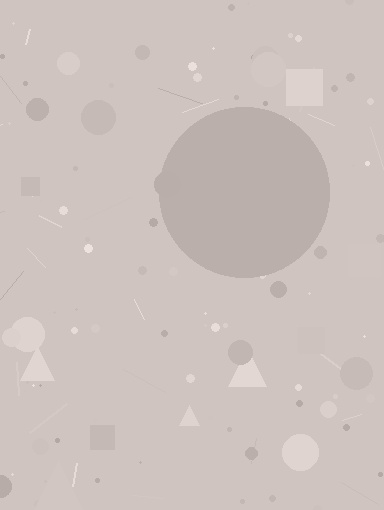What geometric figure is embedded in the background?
A circle is embedded in the background.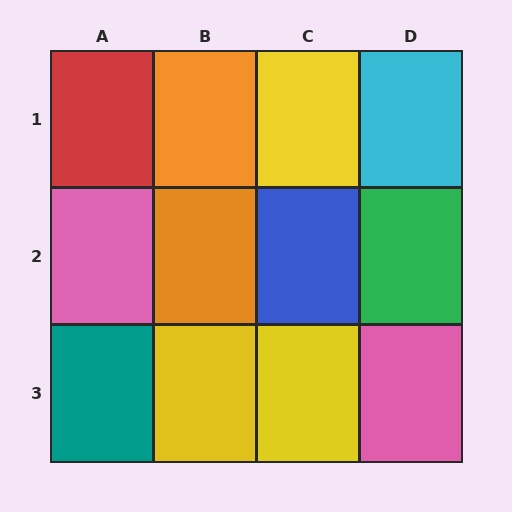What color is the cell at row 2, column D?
Green.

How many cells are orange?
2 cells are orange.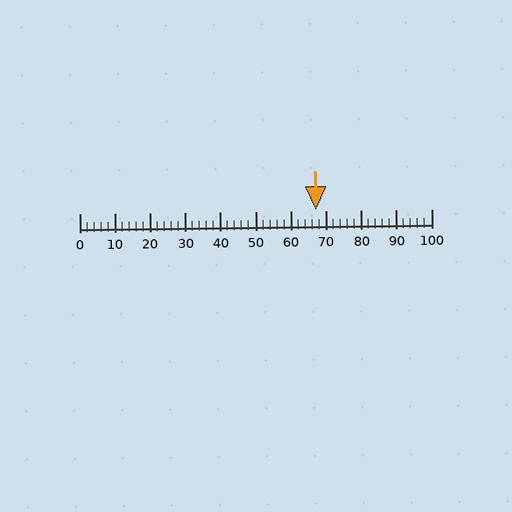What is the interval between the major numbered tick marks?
The major tick marks are spaced 10 units apart.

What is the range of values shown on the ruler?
The ruler shows values from 0 to 100.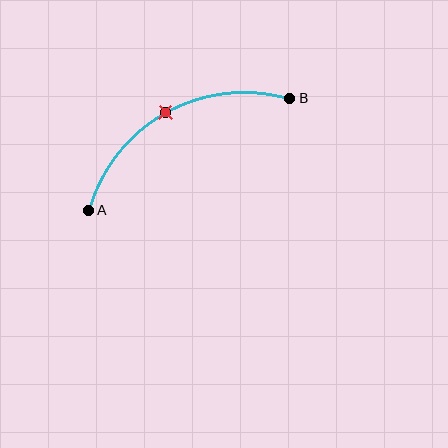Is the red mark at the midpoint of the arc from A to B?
Yes. The red mark lies on the arc at equal arc-length from both A and B — it is the arc midpoint.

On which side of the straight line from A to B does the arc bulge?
The arc bulges above the straight line connecting A and B.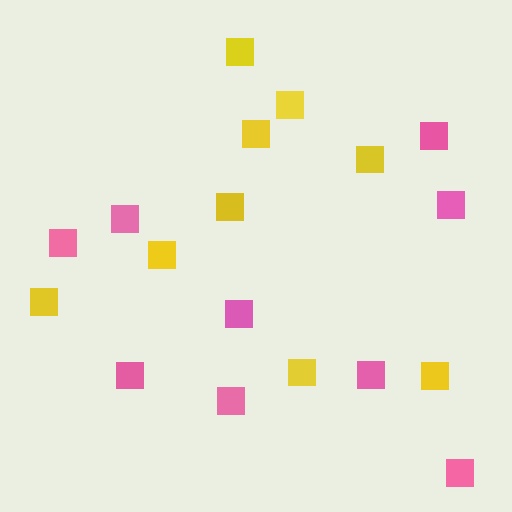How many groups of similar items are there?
There are 2 groups: one group of pink squares (9) and one group of yellow squares (9).